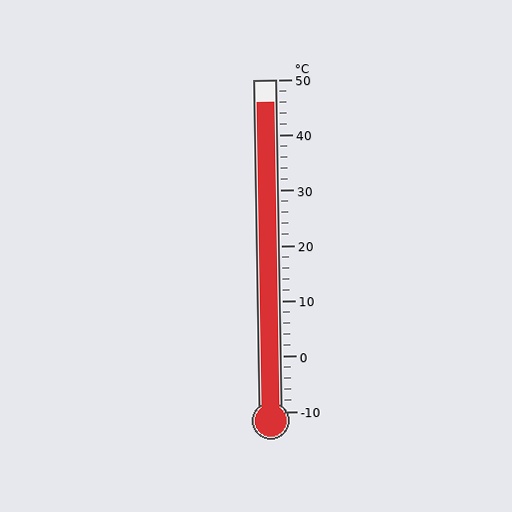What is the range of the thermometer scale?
The thermometer scale ranges from -10°C to 50°C.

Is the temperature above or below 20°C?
The temperature is above 20°C.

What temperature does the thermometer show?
The thermometer shows approximately 46°C.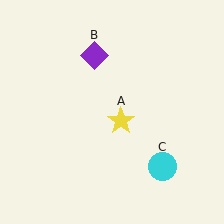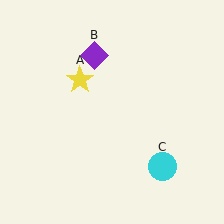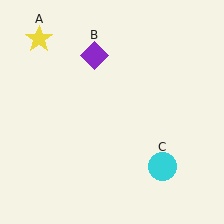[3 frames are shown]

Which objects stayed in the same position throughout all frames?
Purple diamond (object B) and cyan circle (object C) remained stationary.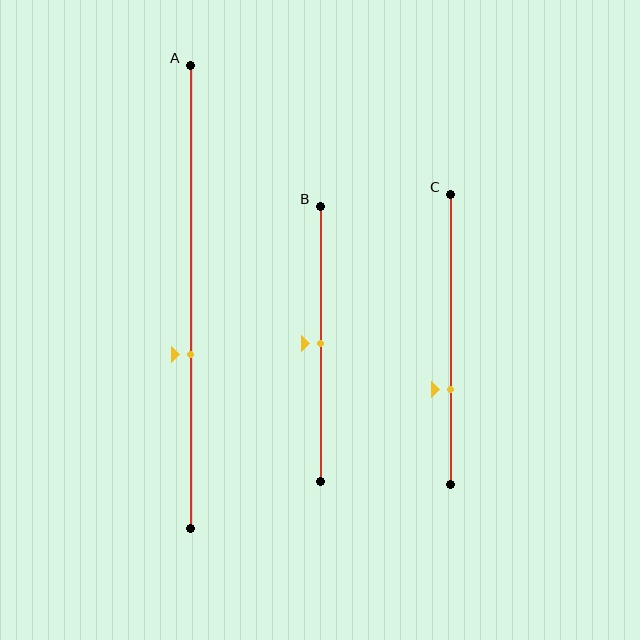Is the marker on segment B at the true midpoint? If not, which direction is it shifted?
Yes, the marker on segment B is at the true midpoint.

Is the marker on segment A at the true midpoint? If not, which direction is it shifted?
No, the marker on segment A is shifted downward by about 13% of the segment length.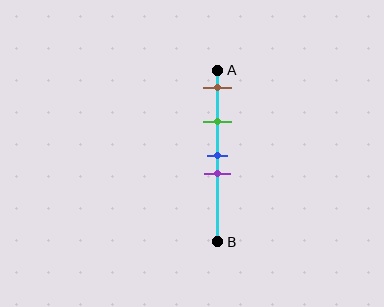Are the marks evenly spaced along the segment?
No, the marks are not evenly spaced.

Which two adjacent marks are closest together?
The blue and purple marks are the closest adjacent pair.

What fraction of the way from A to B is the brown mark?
The brown mark is approximately 10% (0.1) of the way from A to B.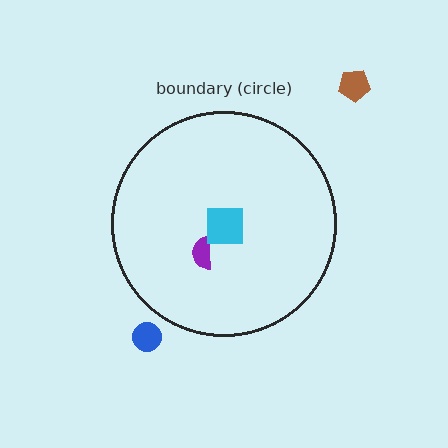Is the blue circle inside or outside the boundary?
Outside.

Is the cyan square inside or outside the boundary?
Inside.